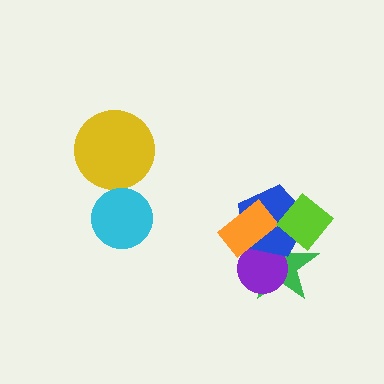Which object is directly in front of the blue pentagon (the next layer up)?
The orange rectangle is directly in front of the blue pentagon.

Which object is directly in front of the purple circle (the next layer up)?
The blue pentagon is directly in front of the purple circle.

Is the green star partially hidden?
Yes, it is partially covered by another shape.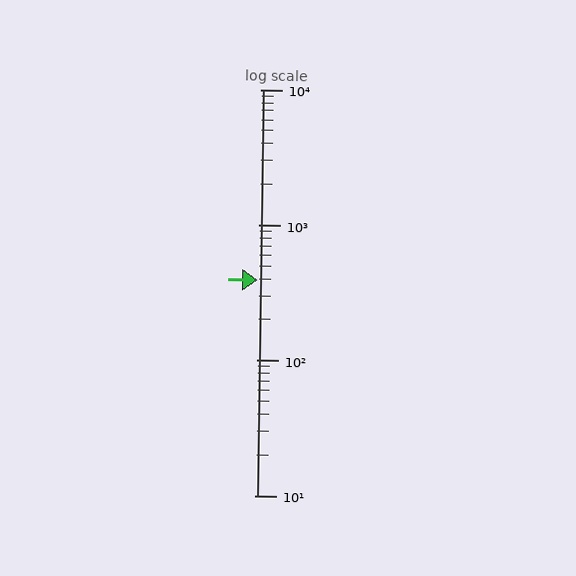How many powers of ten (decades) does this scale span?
The scale spans 3 decades, from 10 to 10000.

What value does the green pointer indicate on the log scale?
The pointer indicates approximately 390.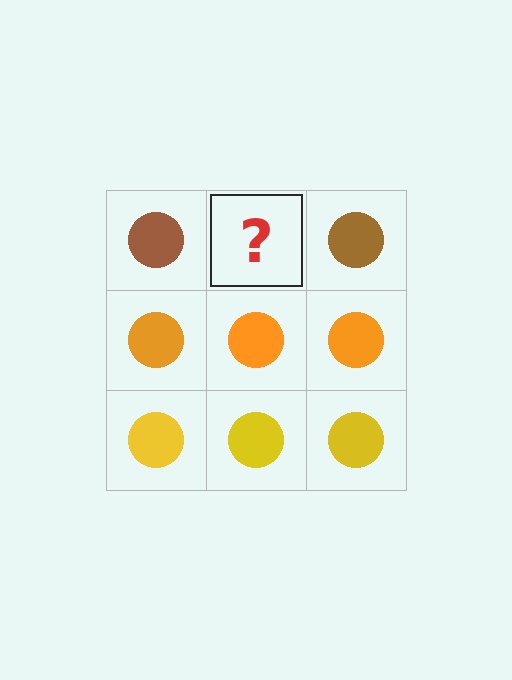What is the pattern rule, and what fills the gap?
The rule is that each row has a consistent color. The gap should be filled with a brown circle.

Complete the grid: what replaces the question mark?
The question mark should be replaced with a brown circle.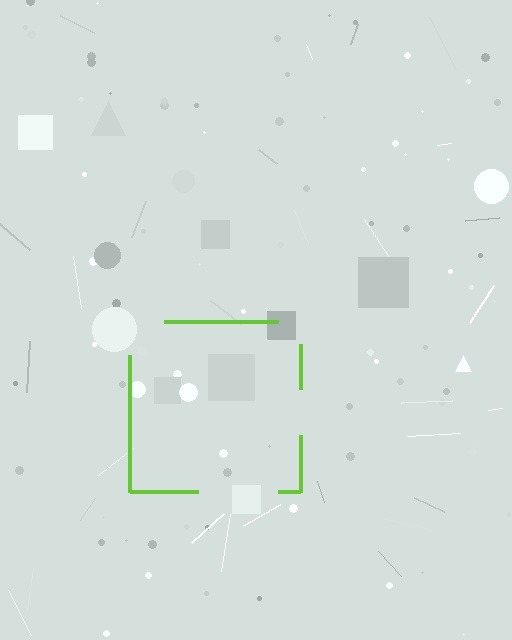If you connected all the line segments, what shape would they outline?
They would outline a square.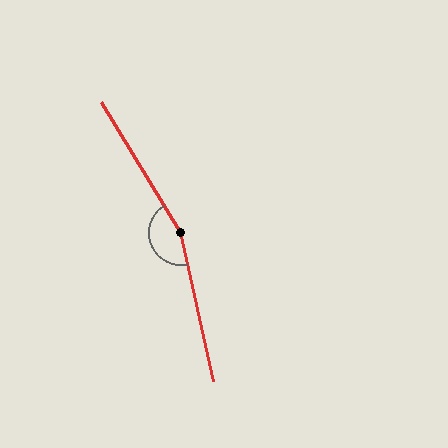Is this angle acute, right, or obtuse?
It is obtuse.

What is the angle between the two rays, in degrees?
Approximately 161 degrees.